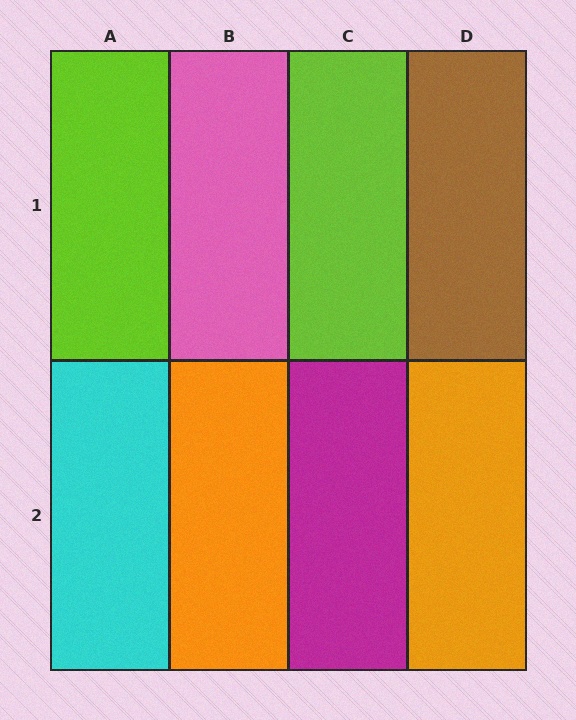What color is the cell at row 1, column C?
Lime.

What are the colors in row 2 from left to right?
Cyan, orange, magenta, orange.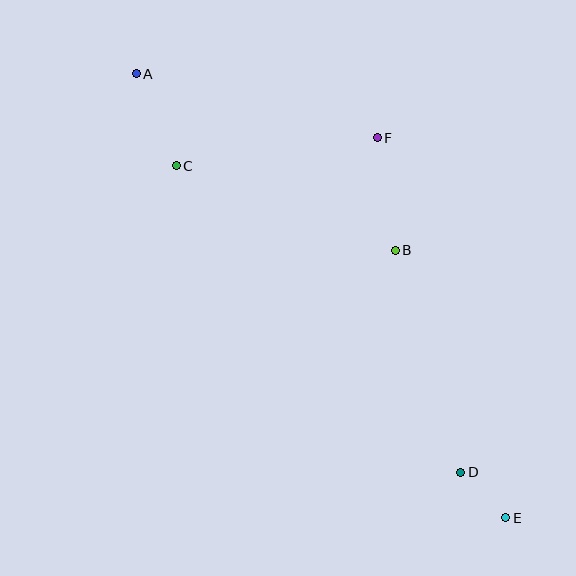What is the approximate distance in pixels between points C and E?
The distance between C and E is approximately 482 pixels.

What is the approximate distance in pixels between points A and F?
The distance between A and F is approximately 249 pixels.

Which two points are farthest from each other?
Points A and E are farthest from each other.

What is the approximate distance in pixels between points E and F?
The distance between E and F is approximately 401 pixels.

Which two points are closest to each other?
Points D and E are closest to each other.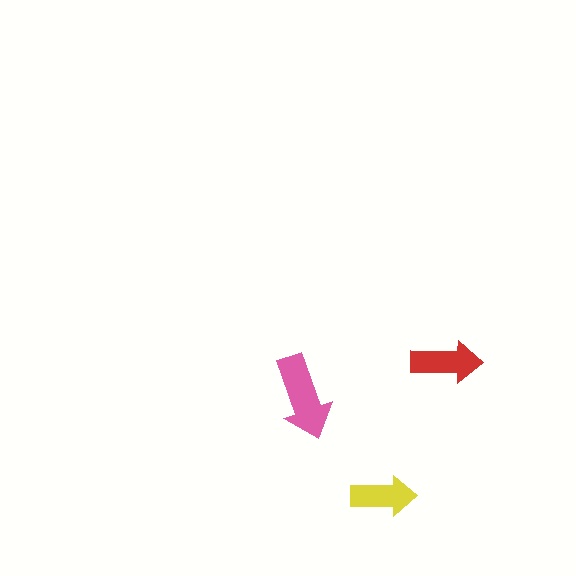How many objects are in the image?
There are 3 objects in the image.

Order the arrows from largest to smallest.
the pink one, the red one, the yellow one.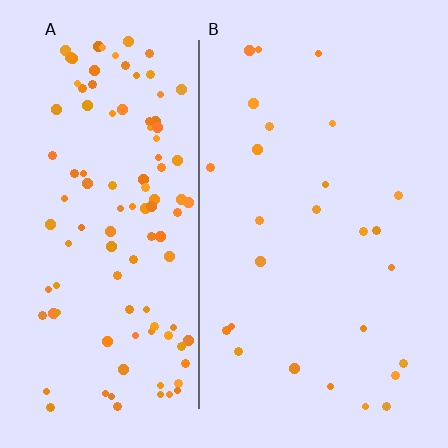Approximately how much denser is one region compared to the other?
Approximately 4.2× — region A over region B.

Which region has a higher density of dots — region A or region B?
A (the left).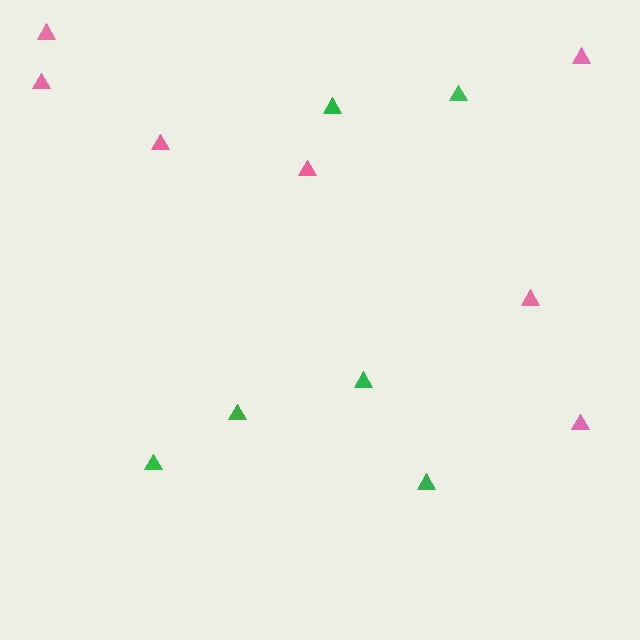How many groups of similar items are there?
There are 2 groups: one group of pink triangles (7) and one group of green triangles (6).